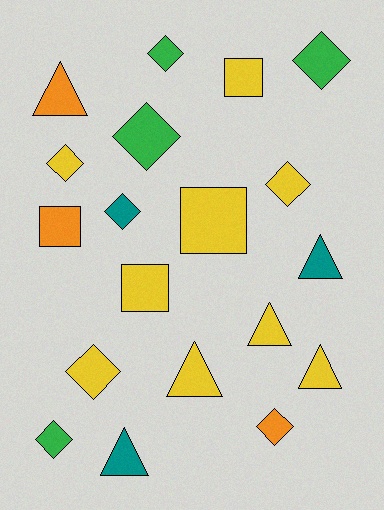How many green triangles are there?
There are no green triangles.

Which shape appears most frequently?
Diamond, with 9 objects.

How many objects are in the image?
There are 19 objects.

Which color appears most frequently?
Yellow, with 9 objects.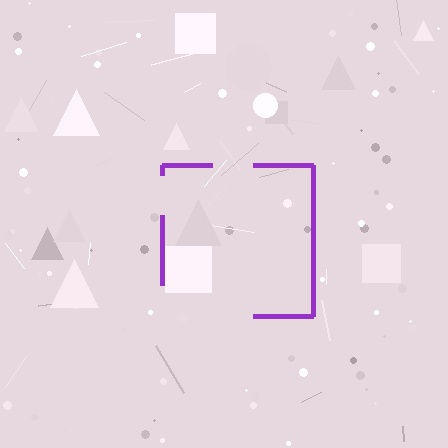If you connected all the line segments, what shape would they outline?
They would outline a square.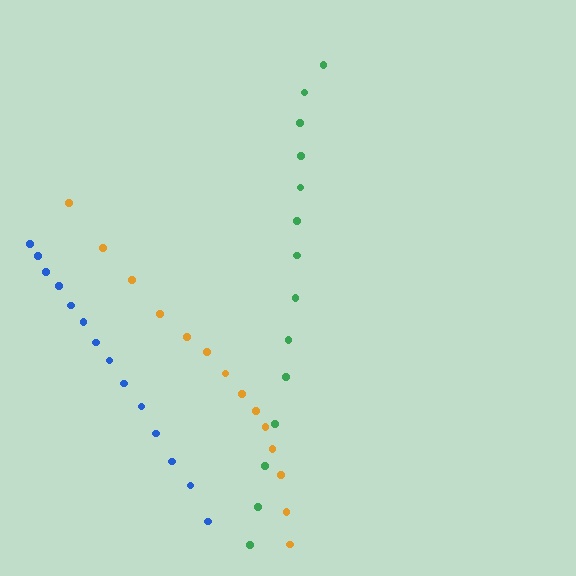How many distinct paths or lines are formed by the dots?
There are 3 distinct paths.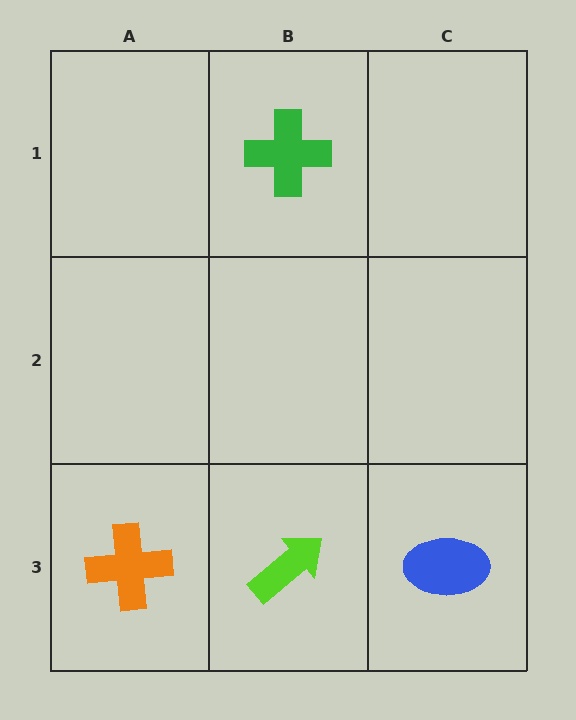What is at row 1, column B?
A green cross.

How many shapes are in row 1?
1 shape.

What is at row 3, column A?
An orange cross.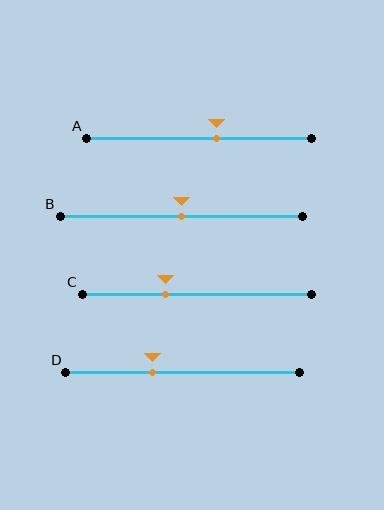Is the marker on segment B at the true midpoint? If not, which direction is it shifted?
Yes, the marker on segment B is at the true midpoint.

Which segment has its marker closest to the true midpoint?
Segment B has its marker closest to the true midpoint.